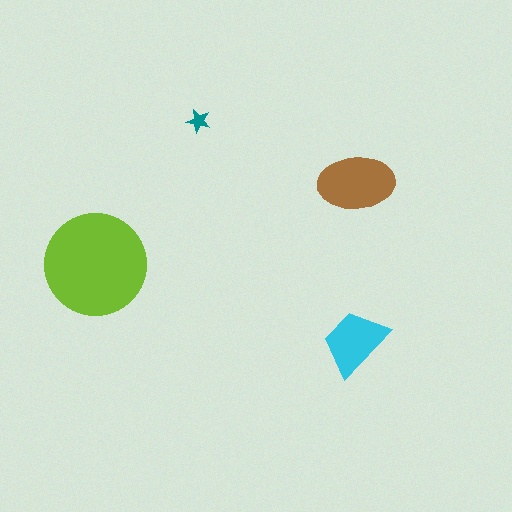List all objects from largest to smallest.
The lime circle, the brown ellipse, the cyan trapezoid, the teal star.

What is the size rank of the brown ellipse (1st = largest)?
2nd.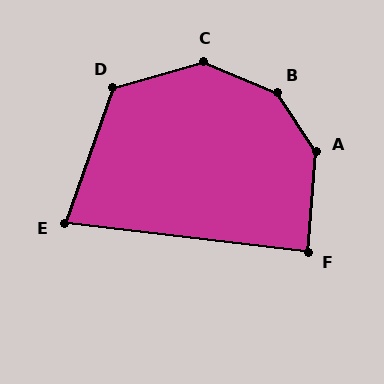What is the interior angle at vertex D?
Approximately 125 degrees (obtuse).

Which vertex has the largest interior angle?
B, at approximately 146 degrees.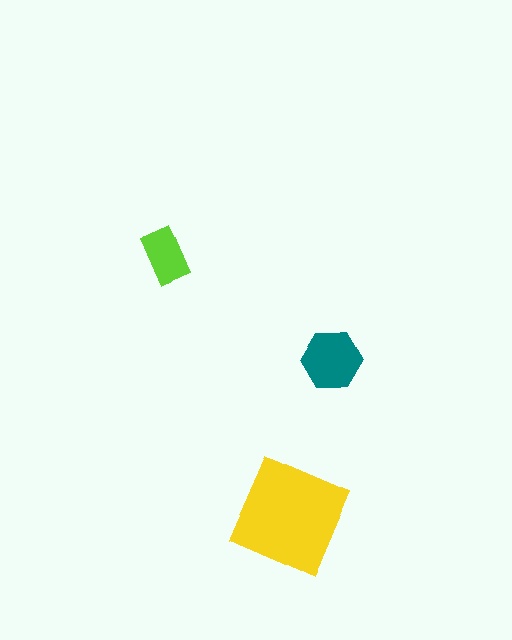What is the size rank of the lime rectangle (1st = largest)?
3rd.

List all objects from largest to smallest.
The yellow square, the teal hexagon, the lime rectangle.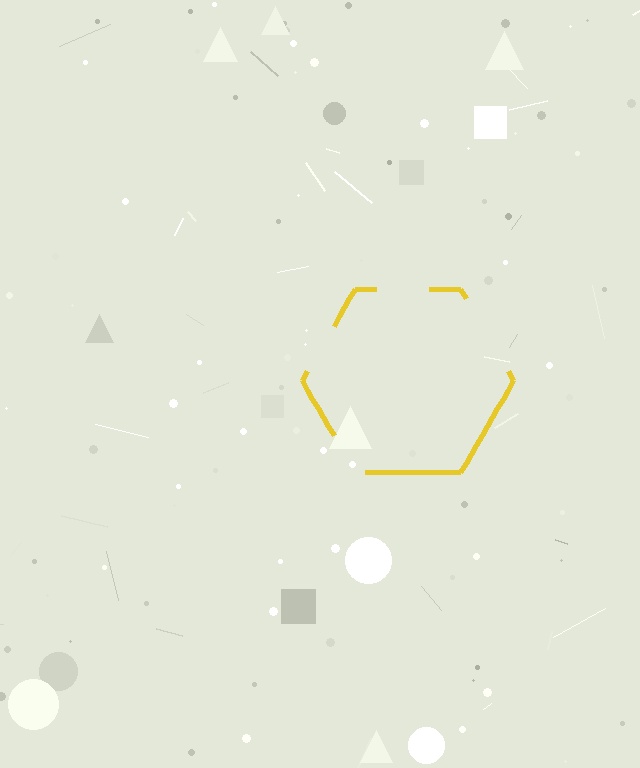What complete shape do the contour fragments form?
The contour fragments form a hexagon.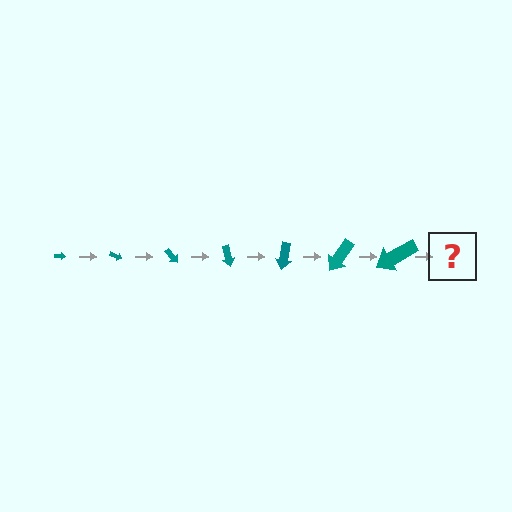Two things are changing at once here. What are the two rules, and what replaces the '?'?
The two rules are that the arrow grows larger each step and it rotates 25 degrees each step. The '?' should be an arrow, larger than the previous one and rotated 175 degrees from the start.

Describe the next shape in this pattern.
It should be an arrow, larger than the previous one and rotated 175 degrees from the start.